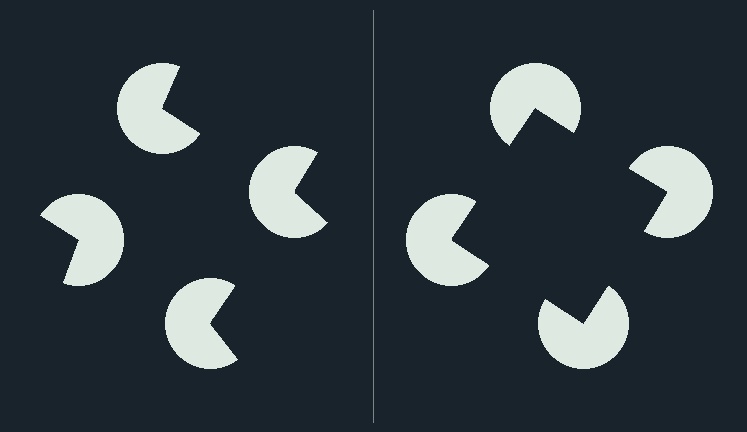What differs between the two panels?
The pac-man discs are positioned identically on both sides; only the wedge orientations differ. On the right they align to a square; on the left they are misaligned.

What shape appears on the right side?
An illusory square.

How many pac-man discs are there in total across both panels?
8 — 4 on each side.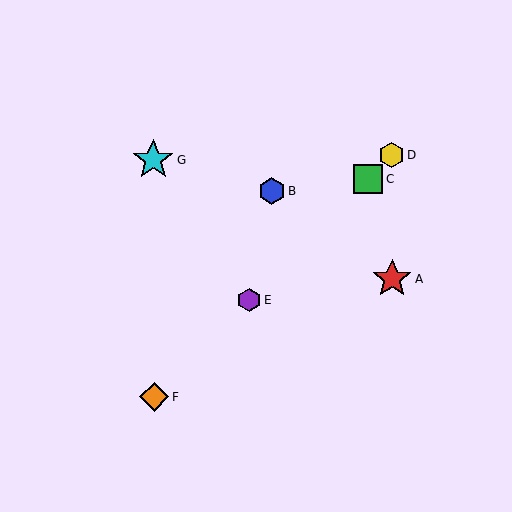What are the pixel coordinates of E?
Object E is at (249, 300).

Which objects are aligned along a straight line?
Objects C, D, E, F are aligned along a straight line.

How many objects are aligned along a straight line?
4 objects (C, D, E, F) are aligned along a straight line.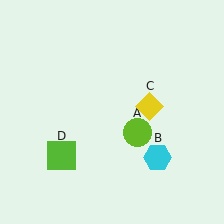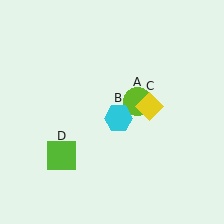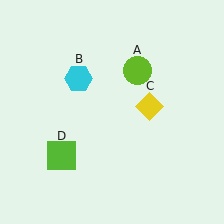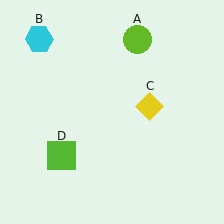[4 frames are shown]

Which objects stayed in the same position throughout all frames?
Yellow diamond (object C) and lime square (object D) remained stationary.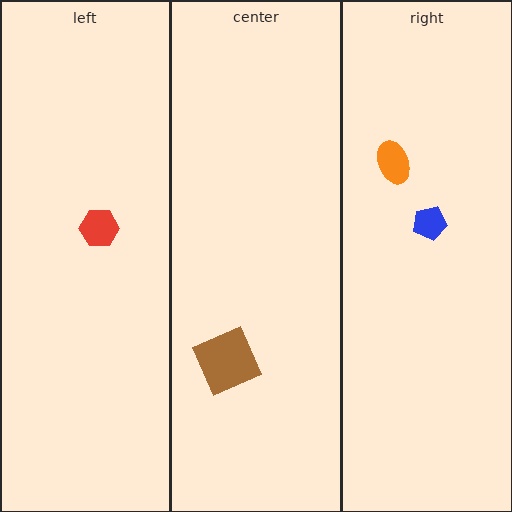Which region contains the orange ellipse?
The right region.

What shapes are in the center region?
The brown square.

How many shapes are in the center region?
1.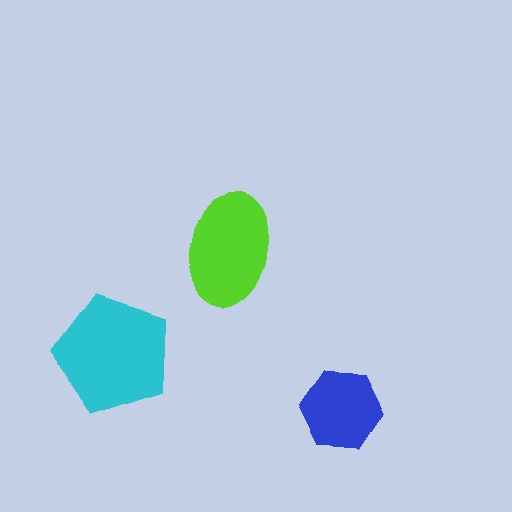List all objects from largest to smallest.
The cyan pentagon, the lime ellipse, the blue hexagon.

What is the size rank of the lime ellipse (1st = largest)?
2nd.